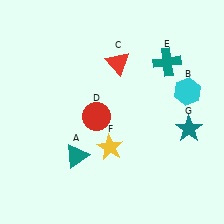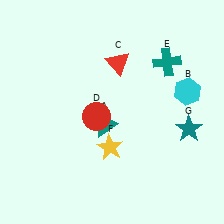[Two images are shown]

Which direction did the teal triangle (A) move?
The teal triangle (A) moved up.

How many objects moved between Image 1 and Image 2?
1 object moved between the two images.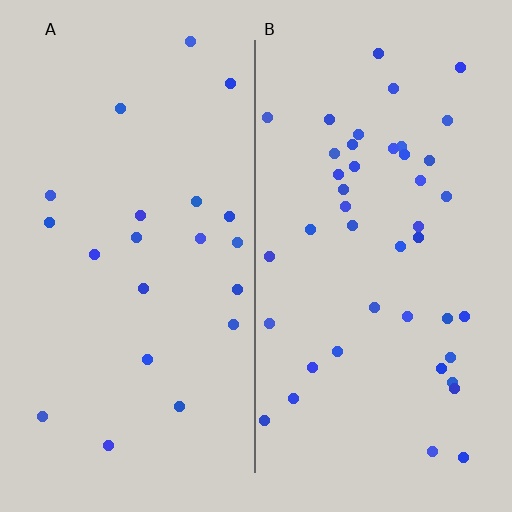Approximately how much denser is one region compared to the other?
Approximately 2.1× — region B over region A.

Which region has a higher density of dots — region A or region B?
B (the right).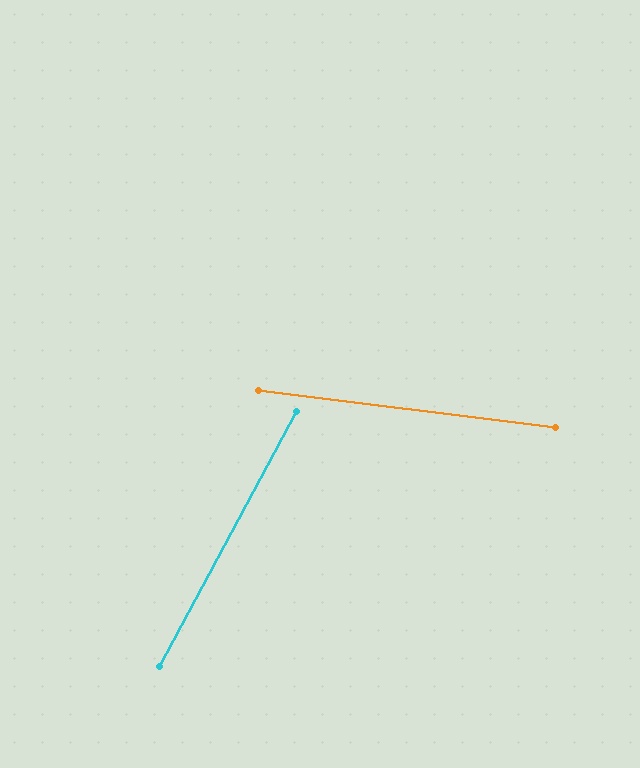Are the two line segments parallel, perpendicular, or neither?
Neither parallel nor perpendicular — they differ by about 69°.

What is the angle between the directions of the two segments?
Approximately 69 degrees.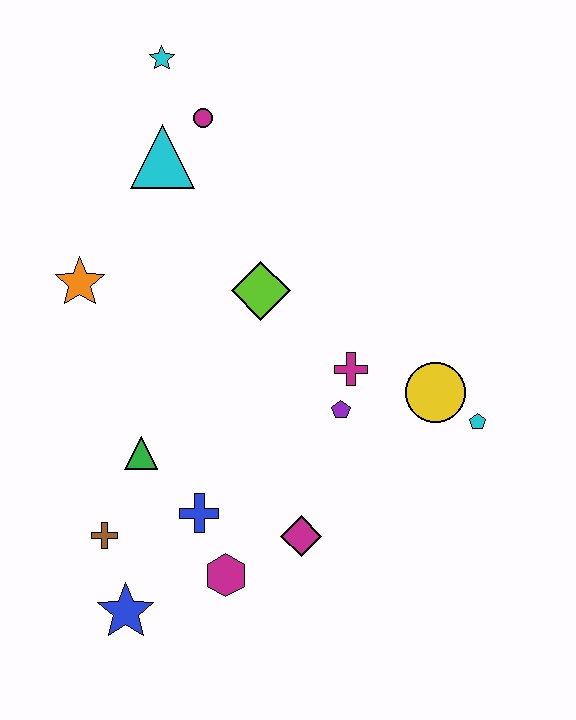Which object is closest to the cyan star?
The magenta circle is closest to the cyan star.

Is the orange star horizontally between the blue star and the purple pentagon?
No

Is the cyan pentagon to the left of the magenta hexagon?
No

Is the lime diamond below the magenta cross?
No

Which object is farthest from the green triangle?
The cyan star is farthest from the green triangle.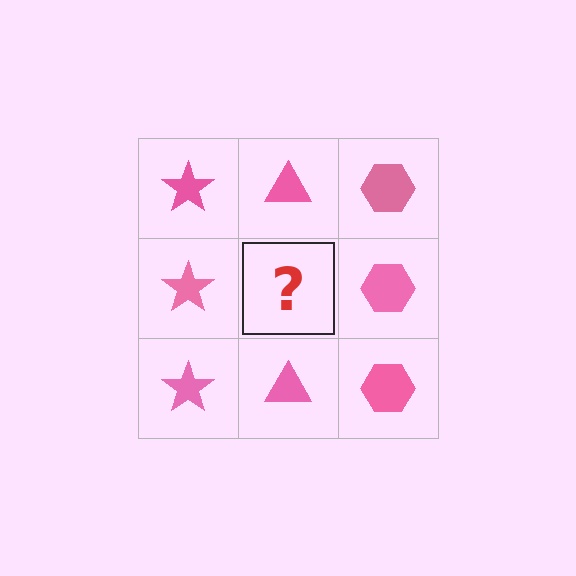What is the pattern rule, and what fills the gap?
The rule is that each column has a consistent shape. The gap should be filled with a pink triangle.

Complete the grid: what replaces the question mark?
The question mark should be replaced with a pink triangle.